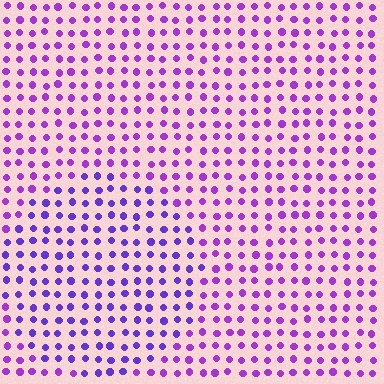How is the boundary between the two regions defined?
The boundary is defined purely by a slight shift in hue (about 25 degrees). Spacing, size, and orientation are identical on both sides.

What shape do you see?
I see a circle.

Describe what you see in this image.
The image is filled with small purple elements in a uniform arrangement. A circle-shaped region is visible where the elements are tinted to a slightly different hue, forming a subtle color boundary.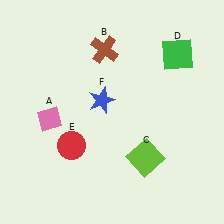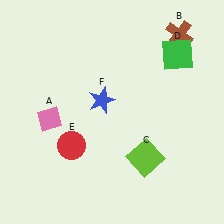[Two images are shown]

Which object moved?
The brown cross (B) moved right.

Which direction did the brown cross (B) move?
The brown cross (B) moved right.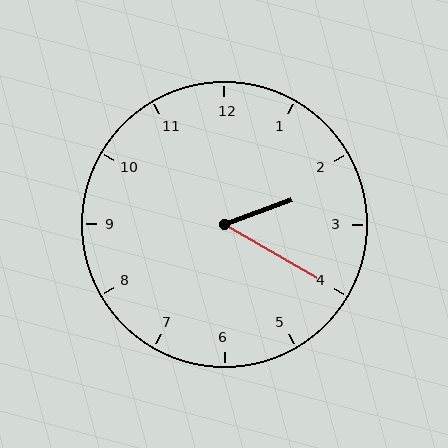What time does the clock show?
2:20.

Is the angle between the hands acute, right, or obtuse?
It is acute.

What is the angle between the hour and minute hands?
Approximately 50 degrees.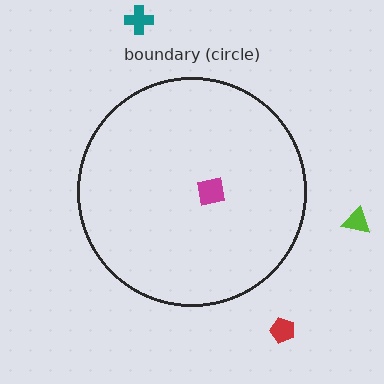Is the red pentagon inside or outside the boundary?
Outside.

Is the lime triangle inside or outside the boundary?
Outside.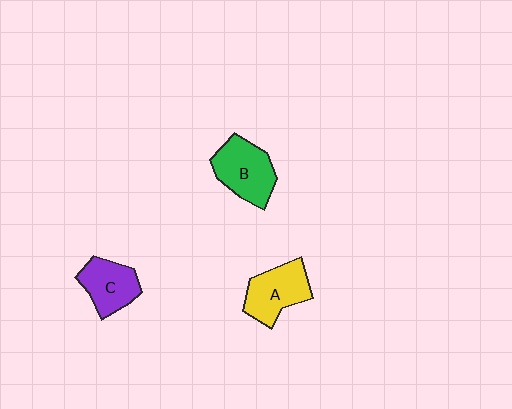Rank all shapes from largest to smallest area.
From largest to smallest: B (green), A (yellow), C (purple).